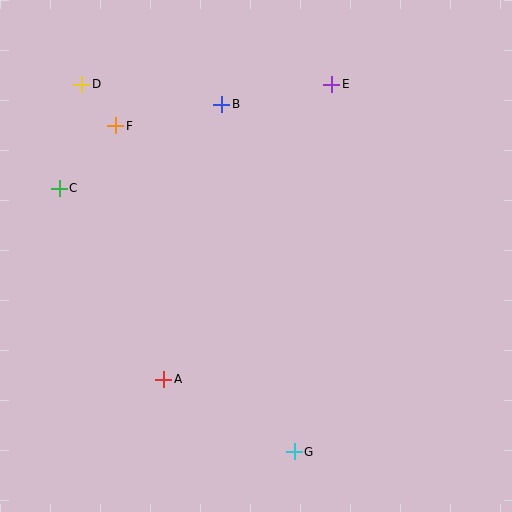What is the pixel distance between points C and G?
The distance between C and G is 353 pixels.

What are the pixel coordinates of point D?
Point D is at (82, 84).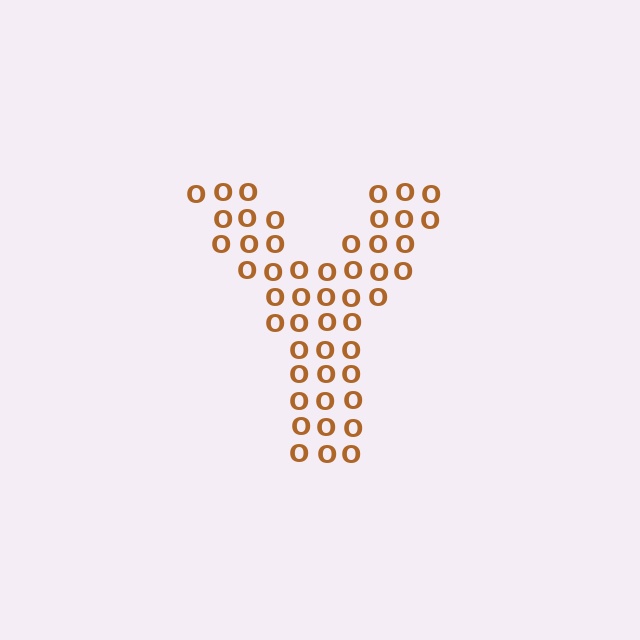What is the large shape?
The large shape is the letter Y.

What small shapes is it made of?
It is made of small letter O's.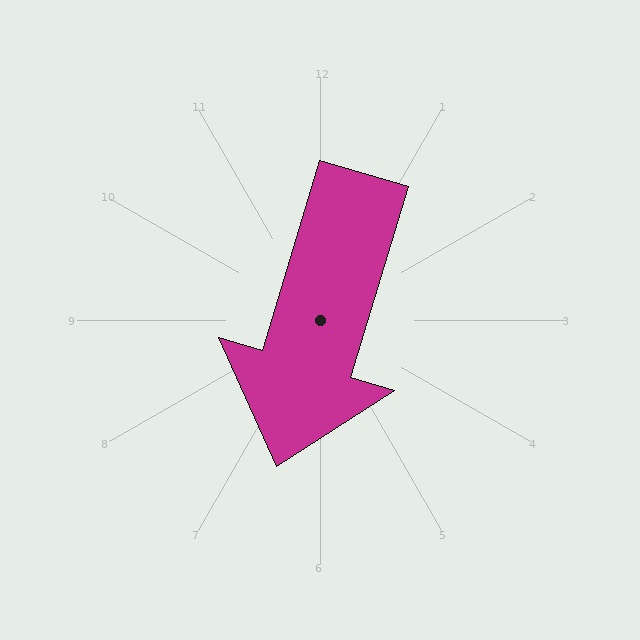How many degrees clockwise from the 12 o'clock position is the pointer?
Approximately 197 degrees.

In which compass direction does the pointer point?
South.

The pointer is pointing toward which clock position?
Roughly 7 o'clock.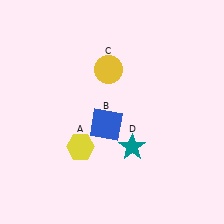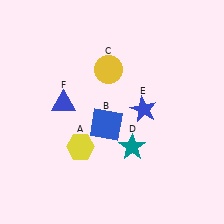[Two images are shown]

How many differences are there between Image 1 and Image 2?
There are 2 differences between the two images.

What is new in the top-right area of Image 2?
A blue star (E) was added in the top-right area of Image 2.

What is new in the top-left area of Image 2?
A blue triangle (F) was added in the top-left area of Image 2.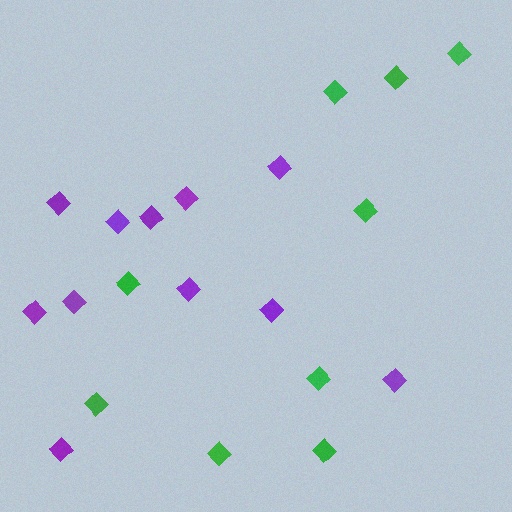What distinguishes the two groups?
There are 2 groups: one group of purple diamonds (11) and one group of green diamonds (9).